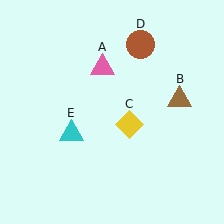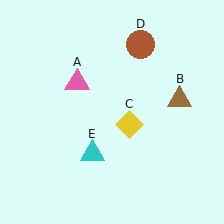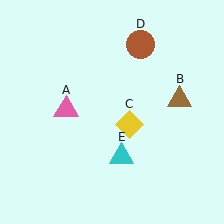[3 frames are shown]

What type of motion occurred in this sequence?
The pink triangle (object A), cyan triangle (object E) rotated counterclockwise around the center of the scene.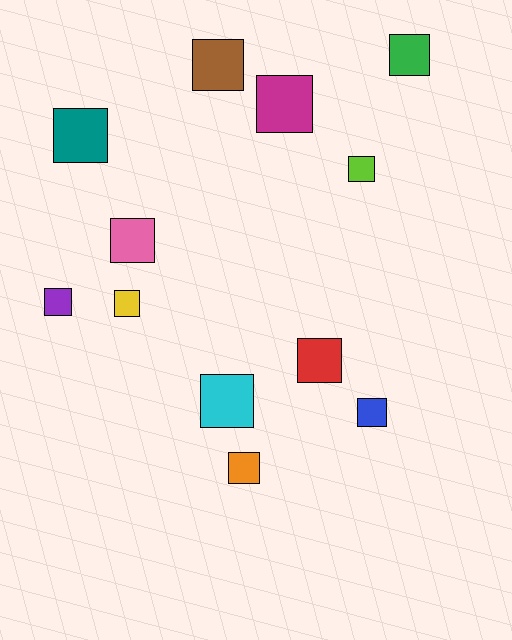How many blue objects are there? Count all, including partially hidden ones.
There is 1 blue object.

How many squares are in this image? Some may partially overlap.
There are 12 squares.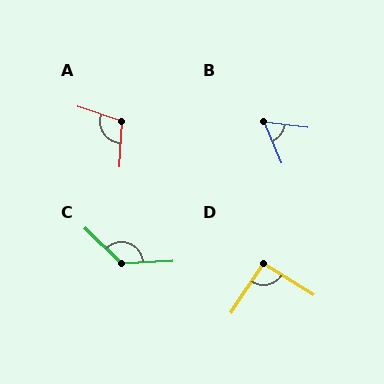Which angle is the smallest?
B, at approximately 60 degrees.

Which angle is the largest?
C, at approximately 133 degrees.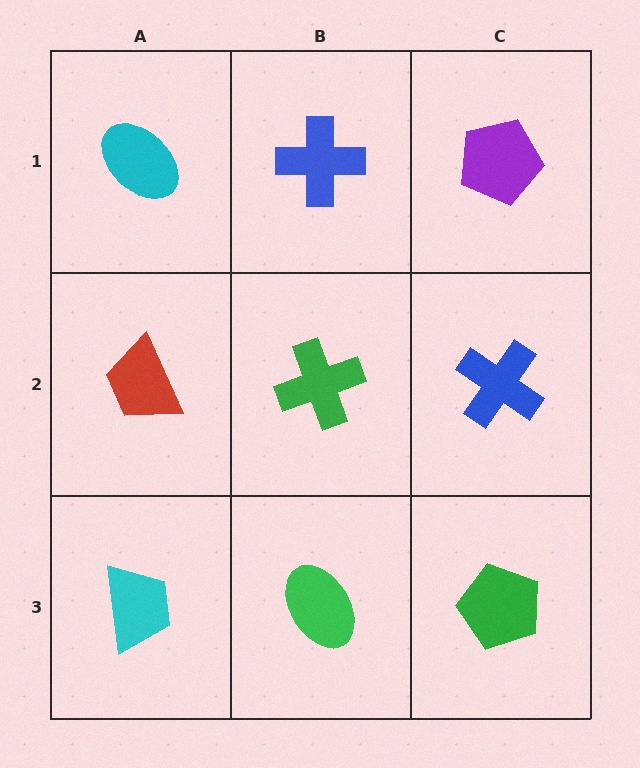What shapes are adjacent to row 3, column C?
A blue cross (row 2, column C), a green ellipse (row 3, column B).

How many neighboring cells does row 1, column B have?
3.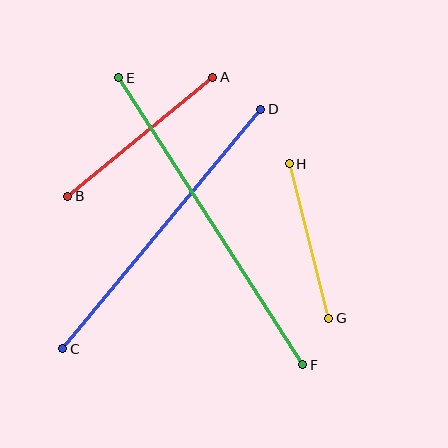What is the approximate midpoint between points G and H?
The midpoint is at approximately (309, 241) pixels.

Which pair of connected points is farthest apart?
Points E and F are farthest apart.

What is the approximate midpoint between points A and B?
The midpoint is at approximately (140, 137) pixels.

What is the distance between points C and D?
The distance is approximately 311 pixels.